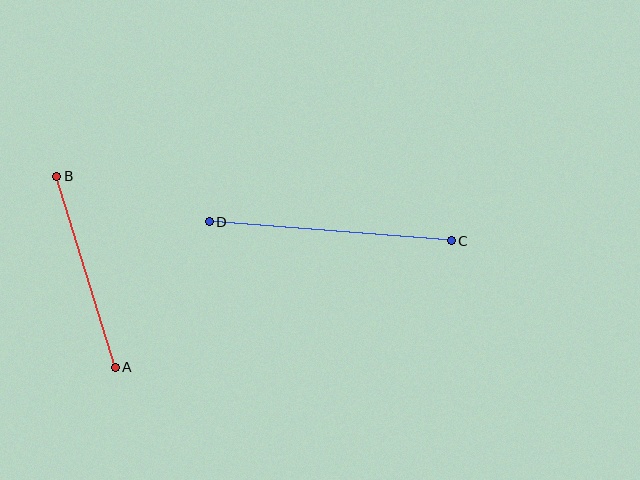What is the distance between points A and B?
The distance is approximately 200 pixels.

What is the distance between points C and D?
The distance is approximately 243 pixels.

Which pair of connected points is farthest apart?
Points C and D are farthest apart.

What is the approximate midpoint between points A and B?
The midpoint is at approximately (86, 272) pixels.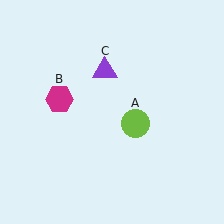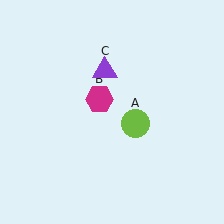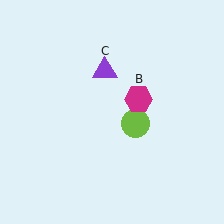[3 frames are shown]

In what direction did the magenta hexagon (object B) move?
The magenta hexagon (object B) moved right.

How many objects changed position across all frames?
1 object changed position: magenta hexagon (object B).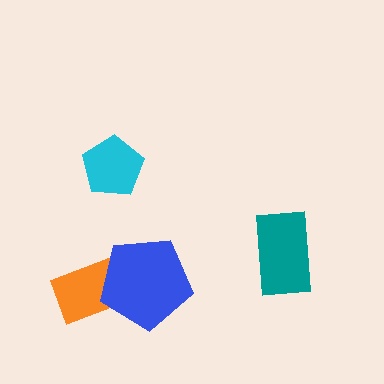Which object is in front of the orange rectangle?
The blue pentagon is in front of the orange rectangle.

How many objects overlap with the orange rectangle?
1 object overlaps with the orange rectangle.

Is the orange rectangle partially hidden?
Yes, it is partially covered by another shape.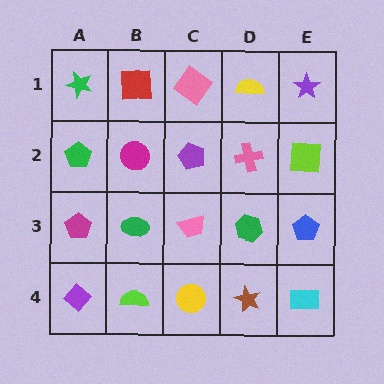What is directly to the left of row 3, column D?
A pink trapezoid.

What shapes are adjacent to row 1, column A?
A green pentagon (row 2, column A), a red square (row 1, column B).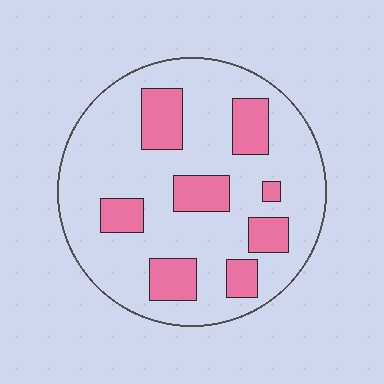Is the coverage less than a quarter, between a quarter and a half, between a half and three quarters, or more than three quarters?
Less than a quarter.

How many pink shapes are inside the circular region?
8.